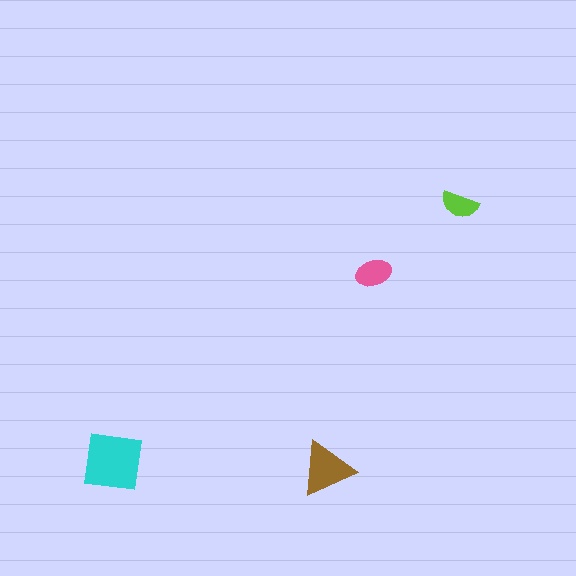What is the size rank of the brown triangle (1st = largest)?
2nd.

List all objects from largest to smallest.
The cyan square, the brown triangle, the pink ellipse, the lime semicircle.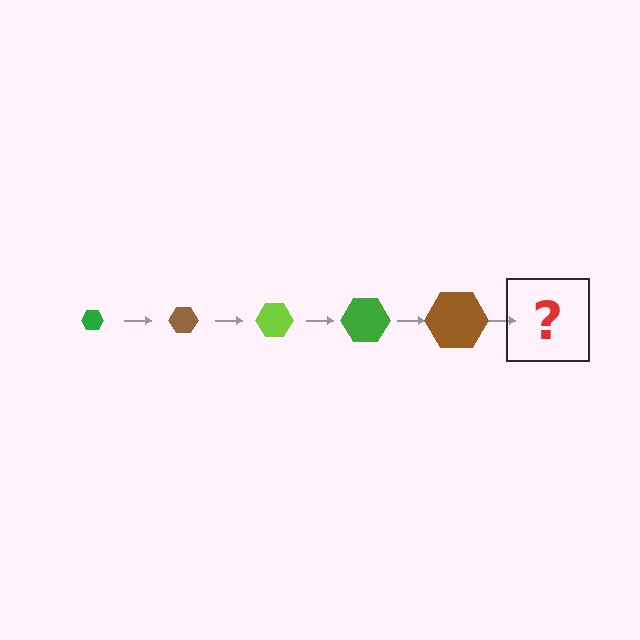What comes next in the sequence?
The next element should be a lime hexagon, larger than the previous one.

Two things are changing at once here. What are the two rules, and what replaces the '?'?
The two rules are that the hexagon grows larger each step and the color cycles through green, brown, and lime. The '?' should be a lime hexagon, larger than the previous one.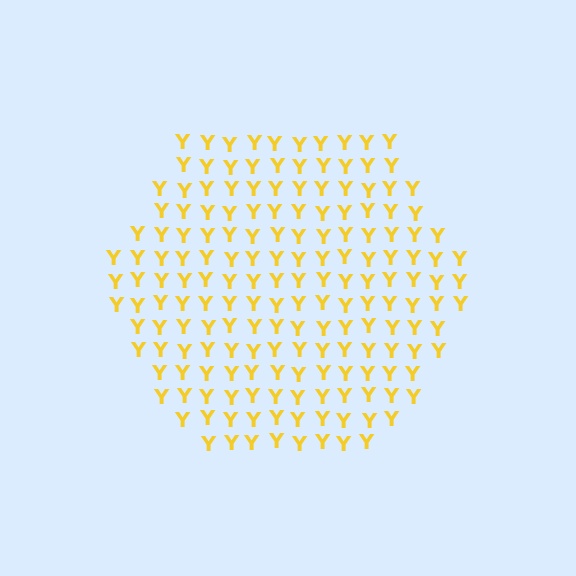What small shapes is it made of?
It is made of small letter Y's.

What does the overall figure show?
The overall figure shows a hexagon.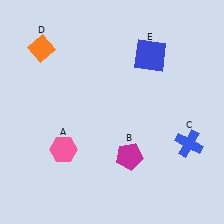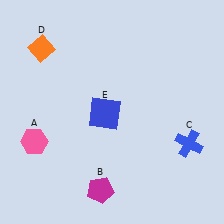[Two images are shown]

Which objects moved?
The objects that moved are: the pink hexagon (A), the magenta pentagon (B), the blue square (E).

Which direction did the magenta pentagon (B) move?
The magenta pentagon (B) moved down.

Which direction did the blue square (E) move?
The blue square (E) moved down.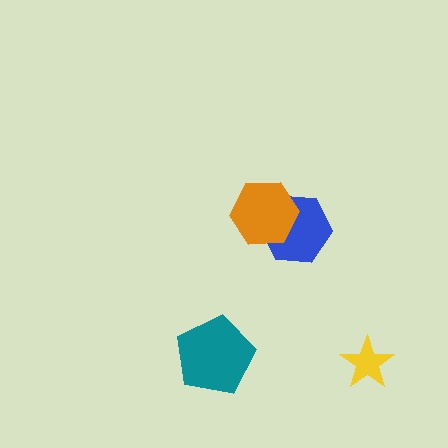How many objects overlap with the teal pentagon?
0 objects overlap with the teal pentagon.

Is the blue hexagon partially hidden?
Yes, it is partially covered by another shape.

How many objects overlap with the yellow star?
0 objects overlap with the yellow star.